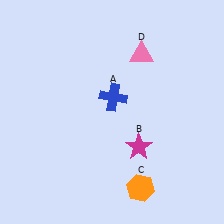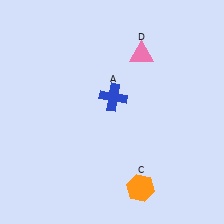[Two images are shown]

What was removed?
The magenta star (B) was removed in Image 2.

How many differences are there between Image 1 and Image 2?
There is 1 difference between the two images.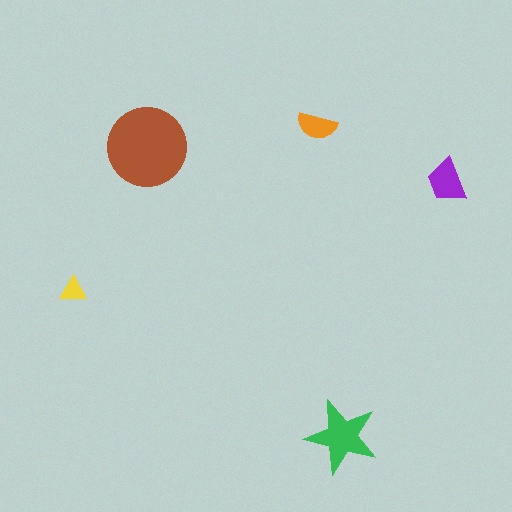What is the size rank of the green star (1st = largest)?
2nd.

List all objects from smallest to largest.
The yellow triangle, the orange semicircle, the purple trapezoid, the green star, the brown circle.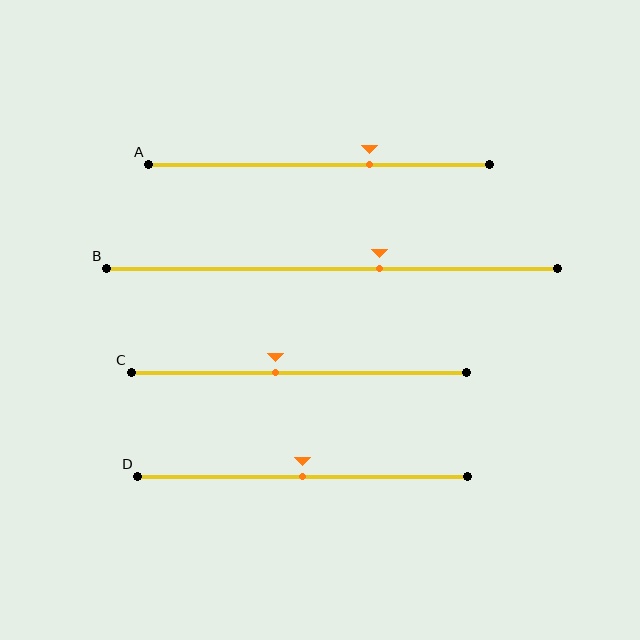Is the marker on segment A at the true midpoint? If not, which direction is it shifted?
No, the marker on segment A is shifted to the right by about 15% of the segment length.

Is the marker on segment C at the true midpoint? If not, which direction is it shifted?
No, the marker on segment C is shifted to the left by about 7% of the segment length.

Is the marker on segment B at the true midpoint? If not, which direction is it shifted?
No, the marker on segment B is shifted to the right by about 10% of the segment length.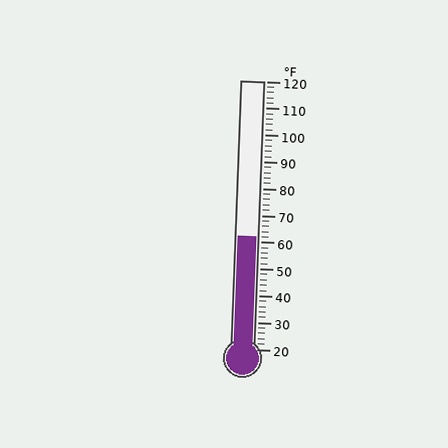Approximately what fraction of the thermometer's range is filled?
The thermometer is filled to approximately 40% of its range.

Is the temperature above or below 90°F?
The temperature is below 90°F.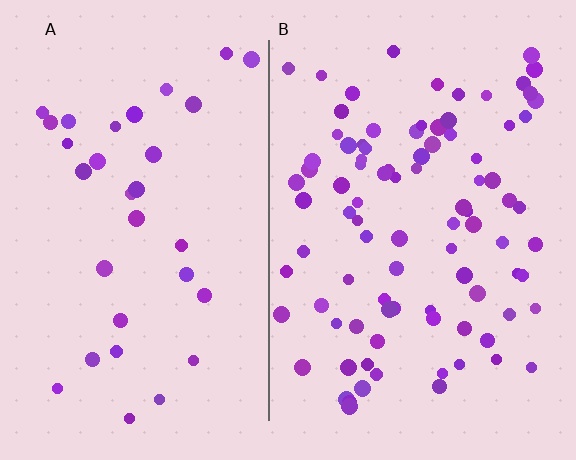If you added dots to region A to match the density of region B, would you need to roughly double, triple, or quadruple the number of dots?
Approximately triple.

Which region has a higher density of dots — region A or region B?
B (the right).